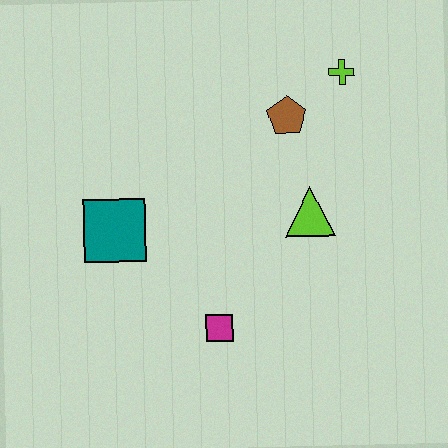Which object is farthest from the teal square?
The lime cross is farthest from the teal square.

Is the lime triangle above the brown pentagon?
No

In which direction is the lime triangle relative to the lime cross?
The lime triangle is below the lime cross.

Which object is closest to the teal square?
The magenta square is closest to the teal square.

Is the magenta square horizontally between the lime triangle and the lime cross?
No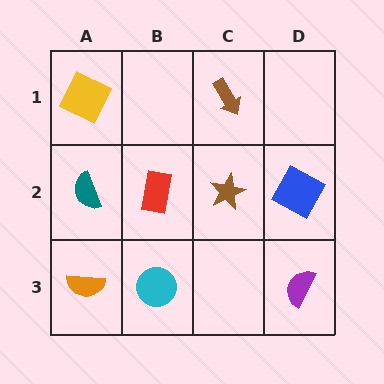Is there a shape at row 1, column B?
No, that cell is empty.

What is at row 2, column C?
A brown star.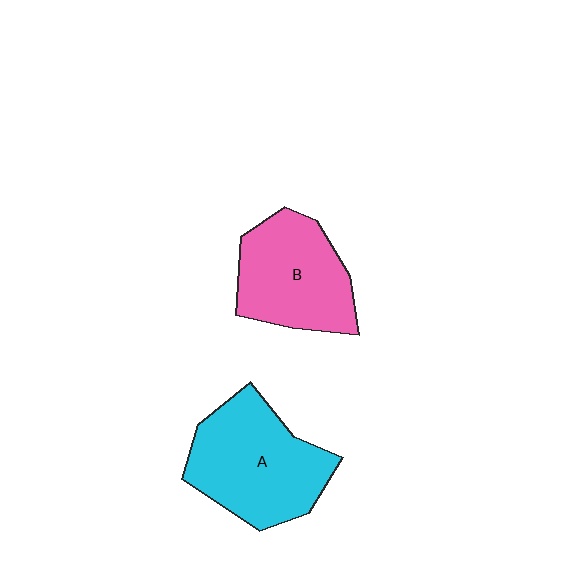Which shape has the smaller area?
Shape B (pink).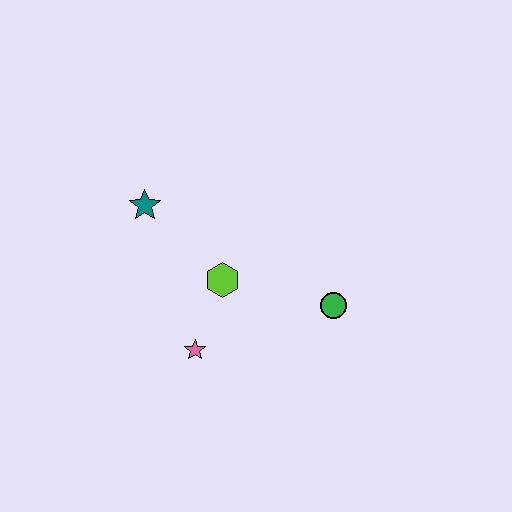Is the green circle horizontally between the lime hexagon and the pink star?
No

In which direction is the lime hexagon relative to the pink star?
The lime hexagon is above the pink star.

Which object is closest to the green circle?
The lime hexagon is closest to the green circle.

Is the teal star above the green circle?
Yes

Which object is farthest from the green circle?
The teal star is farthest from the green circle.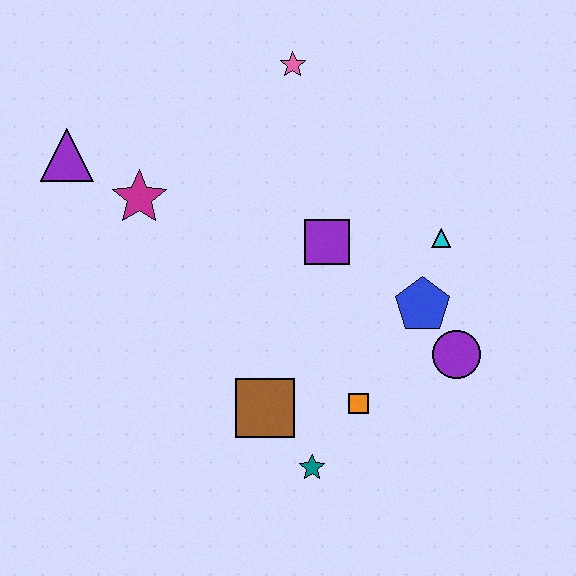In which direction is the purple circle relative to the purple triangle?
The purple circle is to the right of the purple triangle.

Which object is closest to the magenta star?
The purple triangle is closest to the magenta star.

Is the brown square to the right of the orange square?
No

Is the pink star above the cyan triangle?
Yes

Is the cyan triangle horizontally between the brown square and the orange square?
No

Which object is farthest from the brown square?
The pink star is farthest from the brown square.